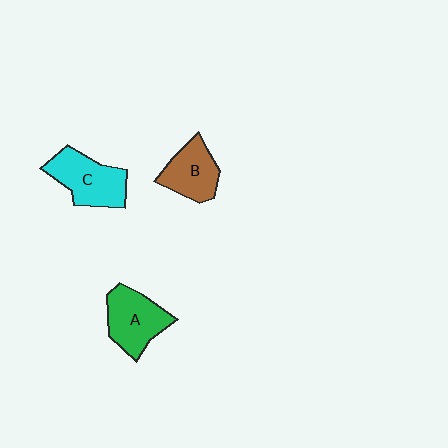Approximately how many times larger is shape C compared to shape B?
Approximately 1.2 times.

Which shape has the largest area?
Shape C (cyan).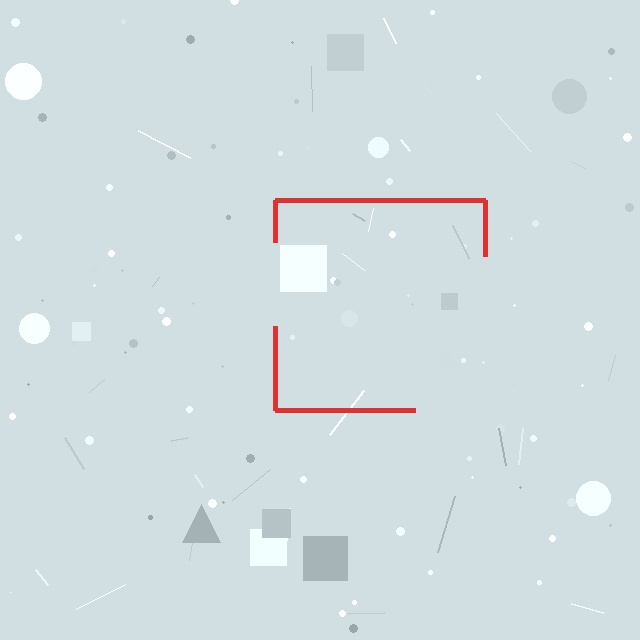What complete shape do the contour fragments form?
The contour fragments form a square.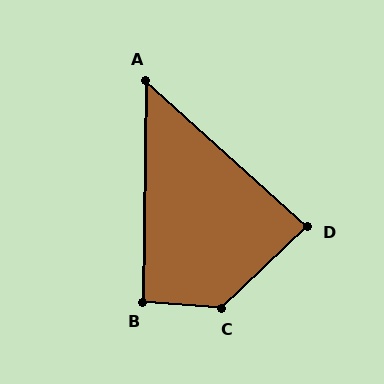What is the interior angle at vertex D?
Approximately 86 degrees (approximately right).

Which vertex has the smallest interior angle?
A, at approximately 49 degrees.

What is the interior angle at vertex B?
Approximately 94 degrees (approximately right).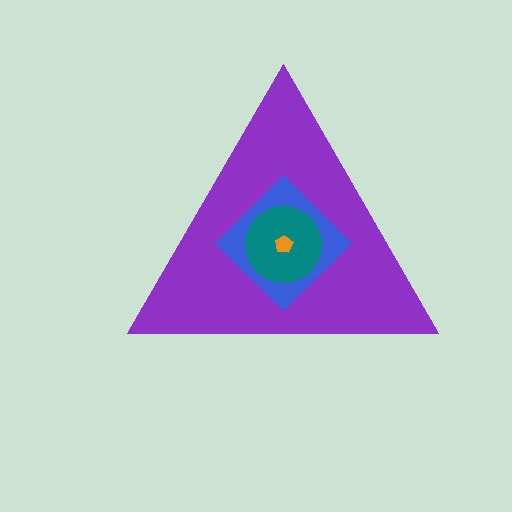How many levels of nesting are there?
4.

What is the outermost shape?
The purple triangle.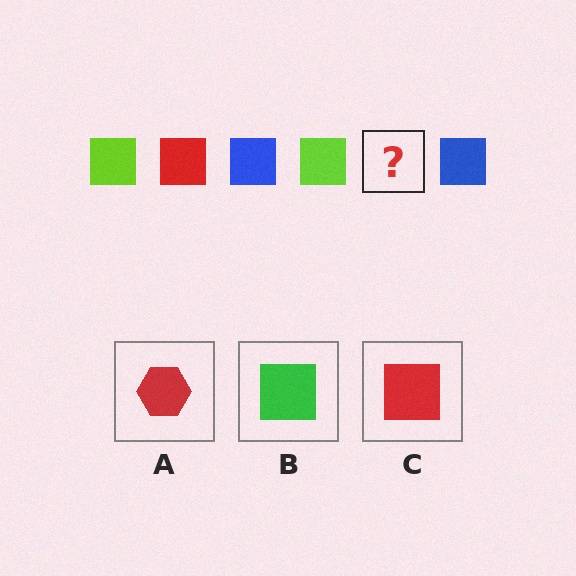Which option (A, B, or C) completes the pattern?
C.